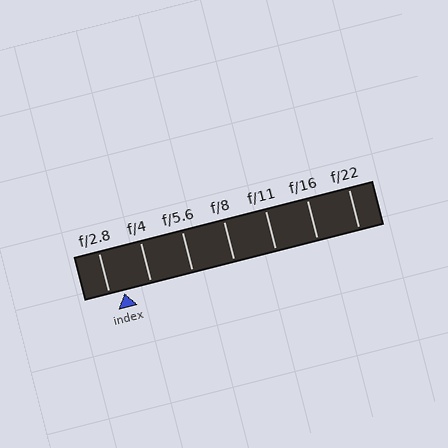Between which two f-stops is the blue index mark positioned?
The index mark is between f/2.8 and f/4.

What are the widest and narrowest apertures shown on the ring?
The widest aperture shown is f/2.8 and the narrowest is f/22.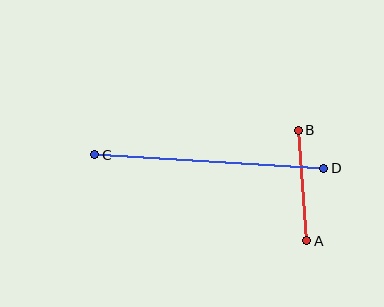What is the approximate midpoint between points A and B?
The midpoint is at approximately (302, 185) pixels.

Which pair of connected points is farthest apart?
Points C and D are farthest apart.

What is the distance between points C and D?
The distance is approximately 229 pixels.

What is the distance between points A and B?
The distance is approximately 111 pixels.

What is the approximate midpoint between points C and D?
The midpoint is at approximately (209, 161) pixels.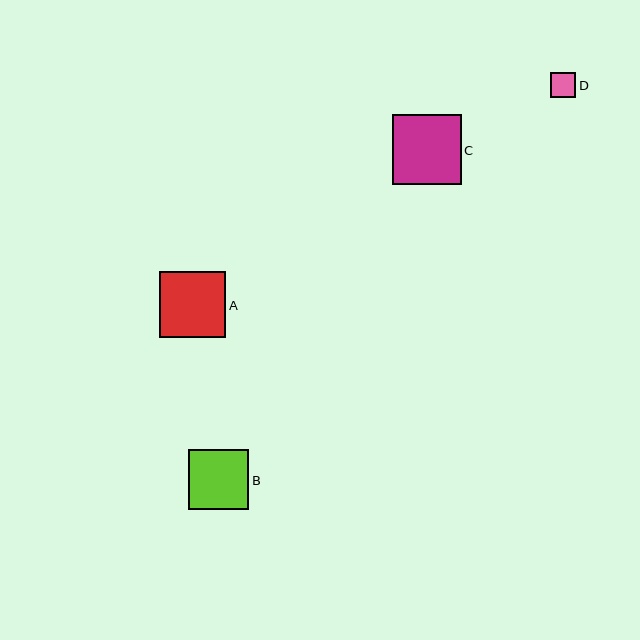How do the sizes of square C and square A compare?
Square C and square A are approximately the same size.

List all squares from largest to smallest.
From largest to smallest: C, A, B, D.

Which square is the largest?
Square C is the largest with a size of approximately 69 pixels.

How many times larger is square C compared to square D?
Square C is approximately 2.7 times the size of square D.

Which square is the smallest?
Square D is the smallest with a size of approximately 25 pixels.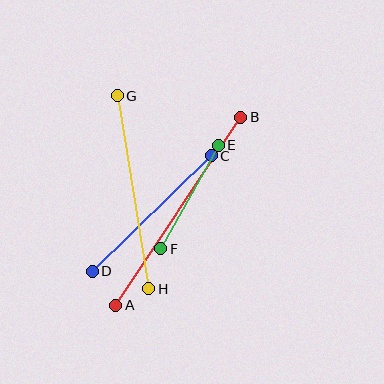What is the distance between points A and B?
The distance is approximately 226 pixels.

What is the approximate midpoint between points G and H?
The midpoint is at approximately (133, 192) pixels.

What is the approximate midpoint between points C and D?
The midpoint is at approximately (152, 213) pixels.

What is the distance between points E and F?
The distance is approximately 118 pixels.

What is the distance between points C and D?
The distance is approximately 166 pixels.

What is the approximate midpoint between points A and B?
The midpoint is at approximately (178, 211) pixels.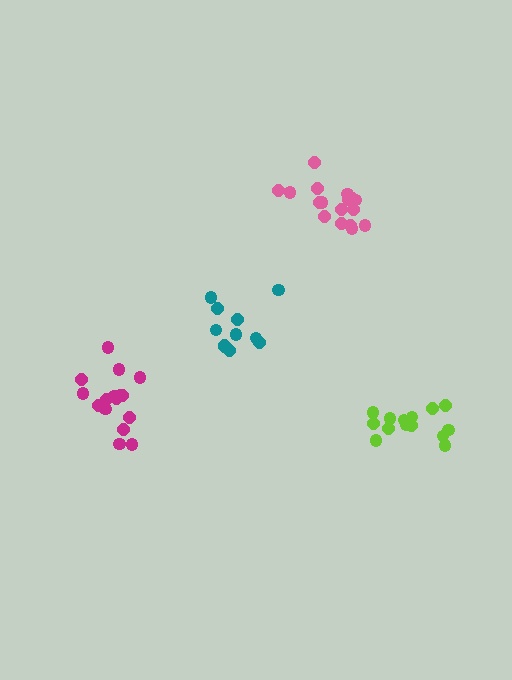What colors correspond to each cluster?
The clusters are colored: teal, magenta, pink, lime.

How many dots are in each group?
Group 1: 11 dots, Group 2: 17 dots, Group 3: 17 dots, Group 4: 14 dots (59 total).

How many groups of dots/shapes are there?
There are 4 groups.